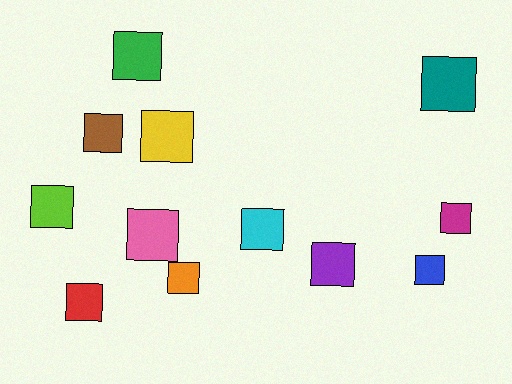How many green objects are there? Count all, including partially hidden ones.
There is 1 green object.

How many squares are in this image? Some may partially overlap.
There are 12 squares.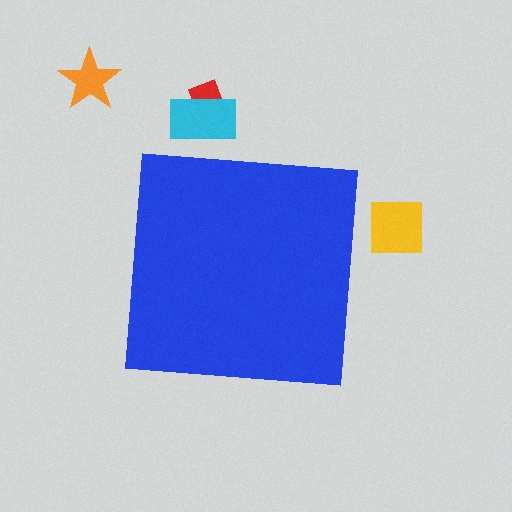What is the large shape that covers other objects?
A blue square.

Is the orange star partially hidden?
No, the orange star is fully visible.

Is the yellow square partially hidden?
No, the yellow square is fully visible.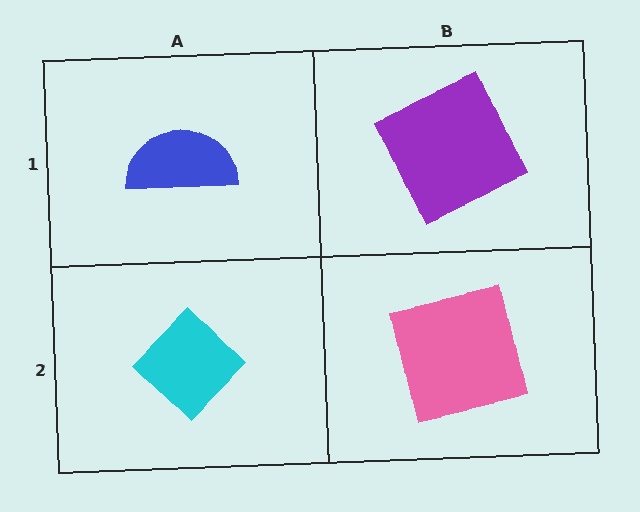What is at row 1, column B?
A purple square.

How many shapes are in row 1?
2 shapes.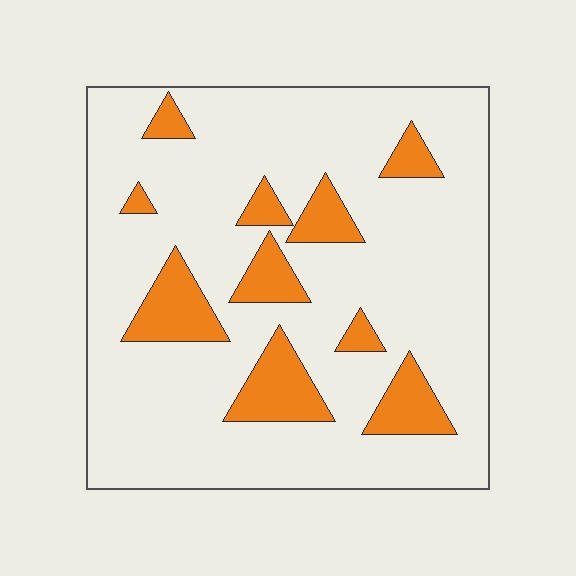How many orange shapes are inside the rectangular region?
10.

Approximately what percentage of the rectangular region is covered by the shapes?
Approximately 15%.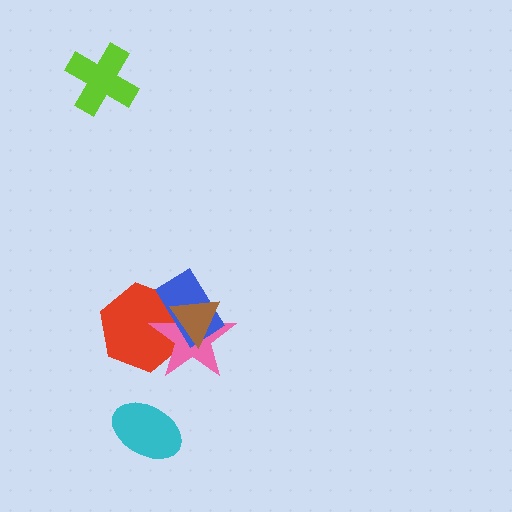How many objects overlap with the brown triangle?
3 objects overlap with the brown triangle.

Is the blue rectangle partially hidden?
Yes, it is partially covered by another shape.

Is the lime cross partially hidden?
No, no other shape covers it.